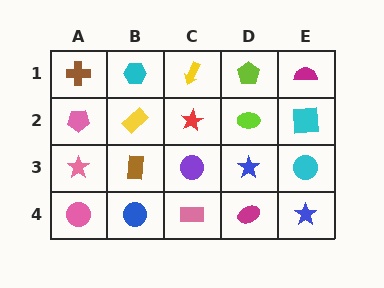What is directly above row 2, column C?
A yellow arrow.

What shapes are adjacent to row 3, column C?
A red star (row 2, column C), a pink rectangle (row 4, column C), a brown rectangle (row 3, column B), a blue star (row 3, column D).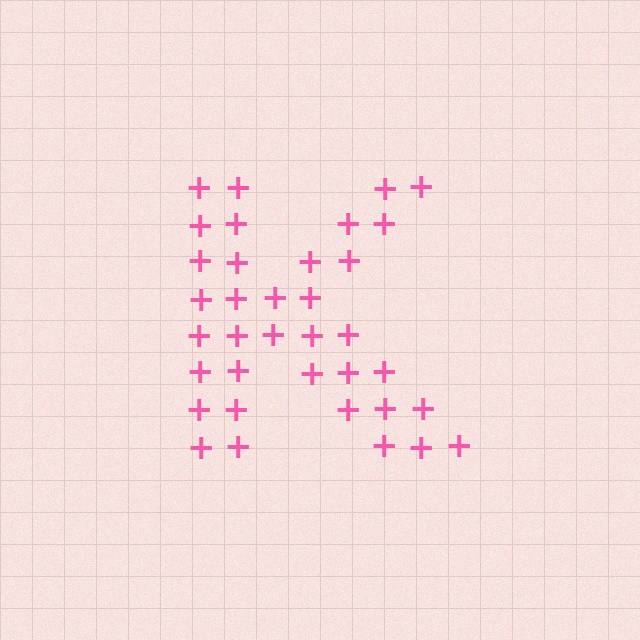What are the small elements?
The small elements are plus signs.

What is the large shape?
The large shape is the letter K.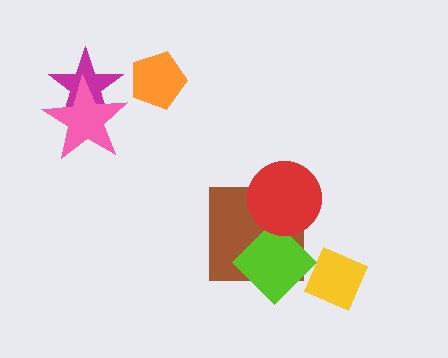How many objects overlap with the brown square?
2 objects overlap with the brown square.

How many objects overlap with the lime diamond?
3 objects overlap with the lime diamond.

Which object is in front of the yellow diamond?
The lime diamond is in front of the yellow diamond.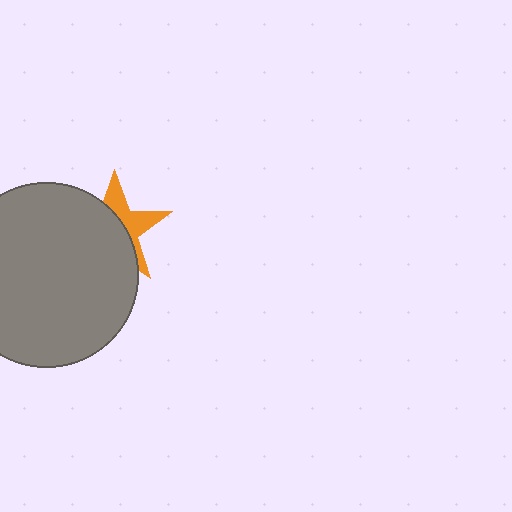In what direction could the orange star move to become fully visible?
The orange star could move toward the upper-right. That would shift it out from behind the gray circle entirely.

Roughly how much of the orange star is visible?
A small part of it is visible (roughly 39%).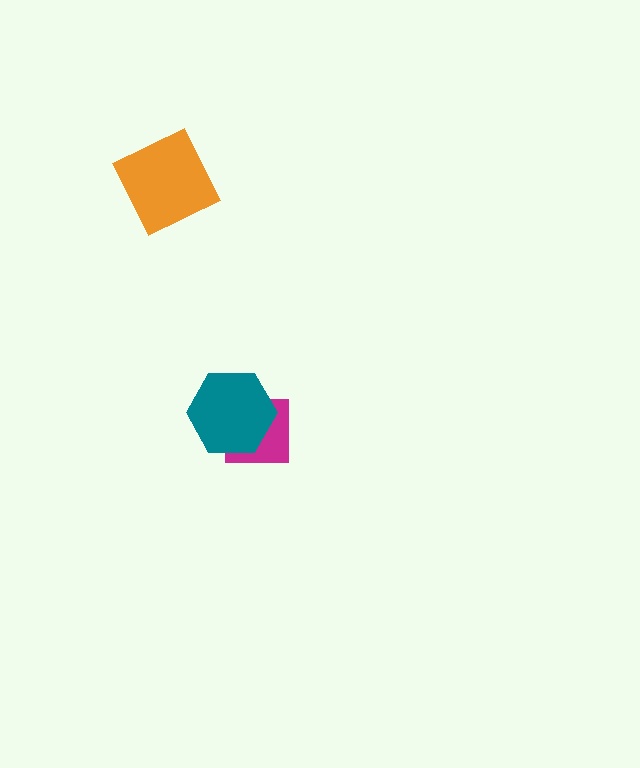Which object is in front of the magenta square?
The teal hexagon is in front of the magenta square.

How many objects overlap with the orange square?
0 objects overlap with the orange square.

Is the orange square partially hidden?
No, no other shape covers it.